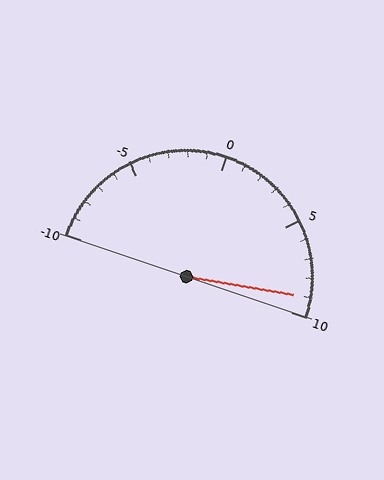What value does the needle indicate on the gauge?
The needle indicates approximately 9.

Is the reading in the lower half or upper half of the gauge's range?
The reading is in the upper half of the range (-10 to 10).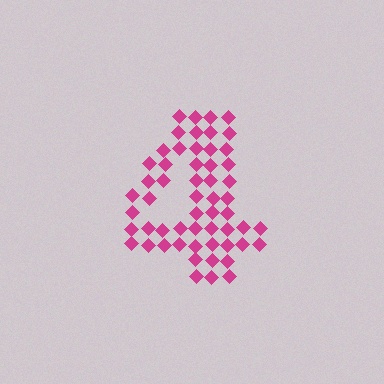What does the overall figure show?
The overall figure shows the digit 4.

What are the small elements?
The small elements are diamonds.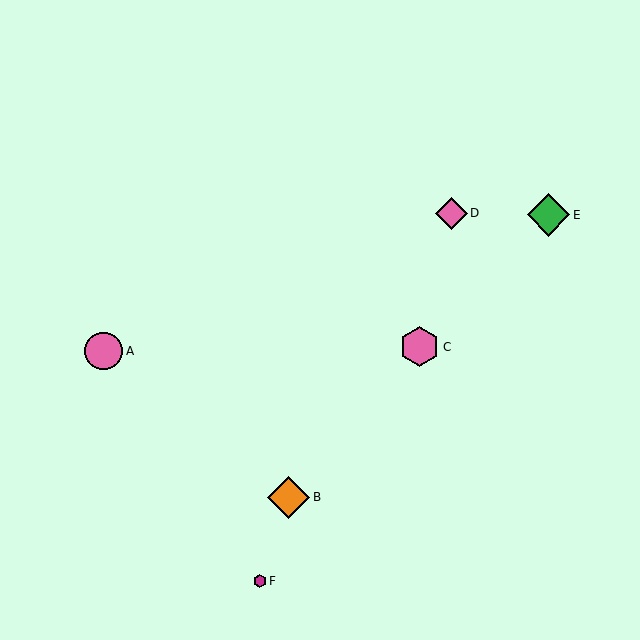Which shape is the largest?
The green diamond (labeled E) is the largest.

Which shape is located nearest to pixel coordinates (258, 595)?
The magenta hexagon (labeled F) at (260, 581) is nearest to that location.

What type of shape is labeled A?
Shape A is a pink circle.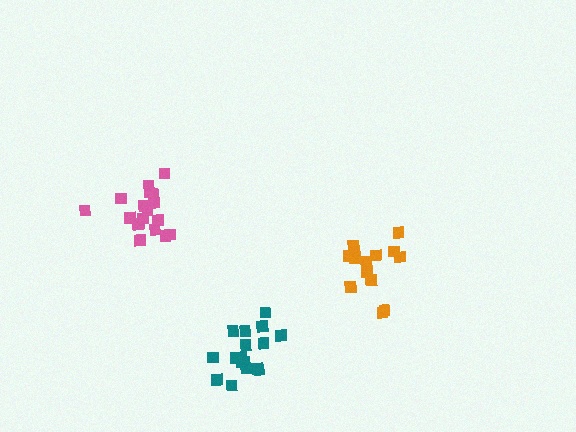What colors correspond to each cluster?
The clusters are colored: orange, pink, teal.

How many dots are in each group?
Group 1: 13 dots, Group 2: 19 dots, Group 3: 17 dots (49 total).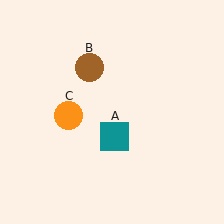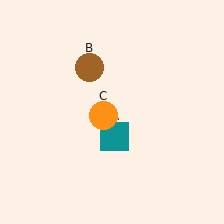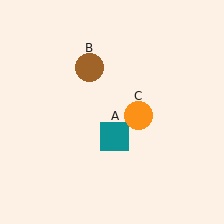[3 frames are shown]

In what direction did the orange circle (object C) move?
The orange circle (object C) moved right.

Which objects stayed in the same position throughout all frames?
Teal square (object A) and brown circle (object B) remained stationary.